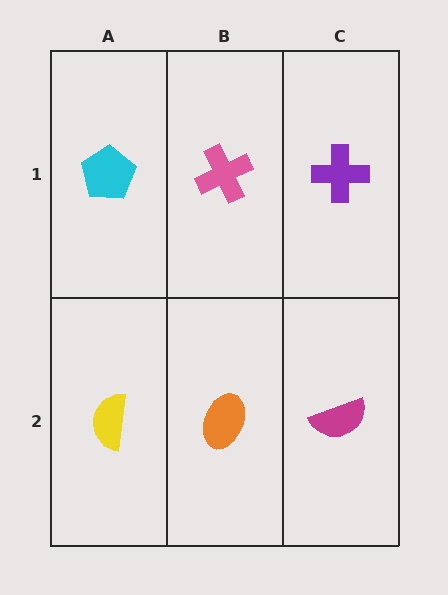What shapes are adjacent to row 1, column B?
An orange ellipse (row 2, column B), a cyan pentagon (row 1, column A), a purple cross (row 1, column C).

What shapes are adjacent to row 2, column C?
A purple cross (row 1, column C), an orange ellipse (row 2, column B).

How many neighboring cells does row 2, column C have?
2.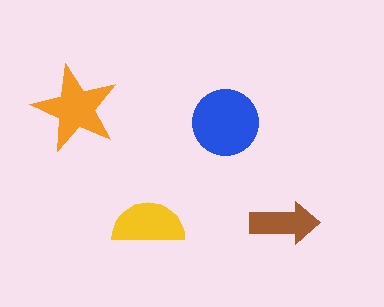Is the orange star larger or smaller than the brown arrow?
Larger.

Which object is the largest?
The blue circle.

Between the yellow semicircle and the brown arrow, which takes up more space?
The yellow semicircle.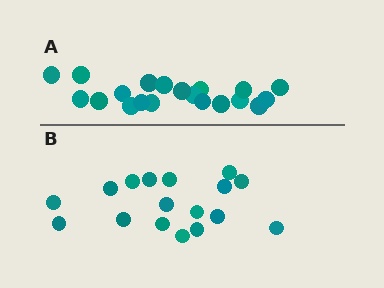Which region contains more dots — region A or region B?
Region A (the top region) has more dots.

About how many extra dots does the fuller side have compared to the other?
Region A has just a few more — roughly 2 or 3 more dots than region B.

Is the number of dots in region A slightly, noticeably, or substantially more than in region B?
Region A has only slightly more — the two regions are fairly close. The ratio is roughly 1.2 to 1.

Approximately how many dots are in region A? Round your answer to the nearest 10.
About 20 dots.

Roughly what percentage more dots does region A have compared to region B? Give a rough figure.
About 20% more.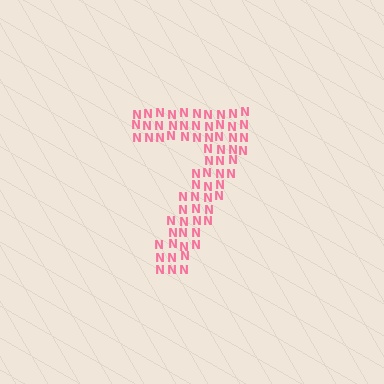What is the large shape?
The large shape is the digit 7.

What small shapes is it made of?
It is made of small letter N's.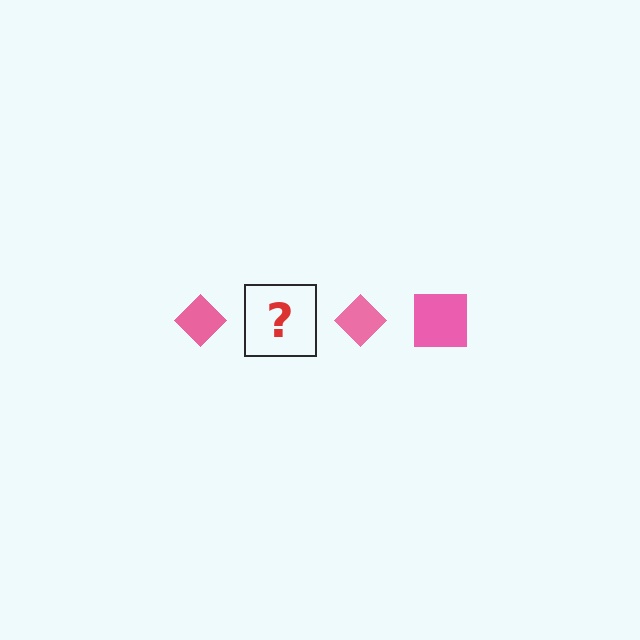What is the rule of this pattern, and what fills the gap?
The rule is that the pattern cycles through diamond, square shapes in pink. The gap should be filled with a pink square.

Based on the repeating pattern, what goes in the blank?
The blank should be a pink square.